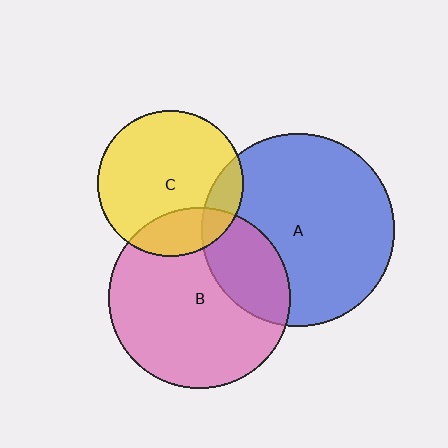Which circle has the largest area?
Circle A (blue).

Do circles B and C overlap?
Yes.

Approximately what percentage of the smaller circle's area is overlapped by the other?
Approximately 20%.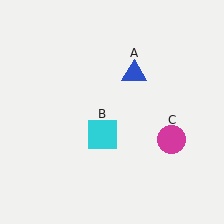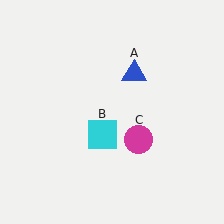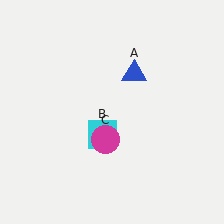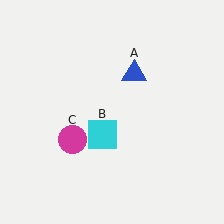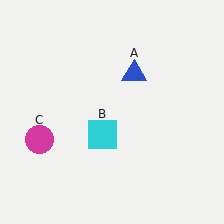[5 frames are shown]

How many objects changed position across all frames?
1 object changed position: magenta circle (object C).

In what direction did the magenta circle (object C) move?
The magenta circle (object C) moved left.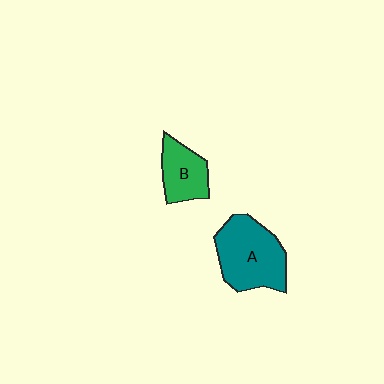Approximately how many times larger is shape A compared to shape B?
Approximately 1.7 times.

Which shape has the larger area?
Shape A (teal).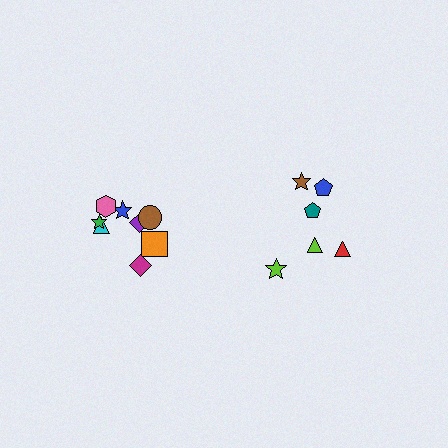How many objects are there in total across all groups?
There are 14 objects.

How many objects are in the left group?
There are 8 objects.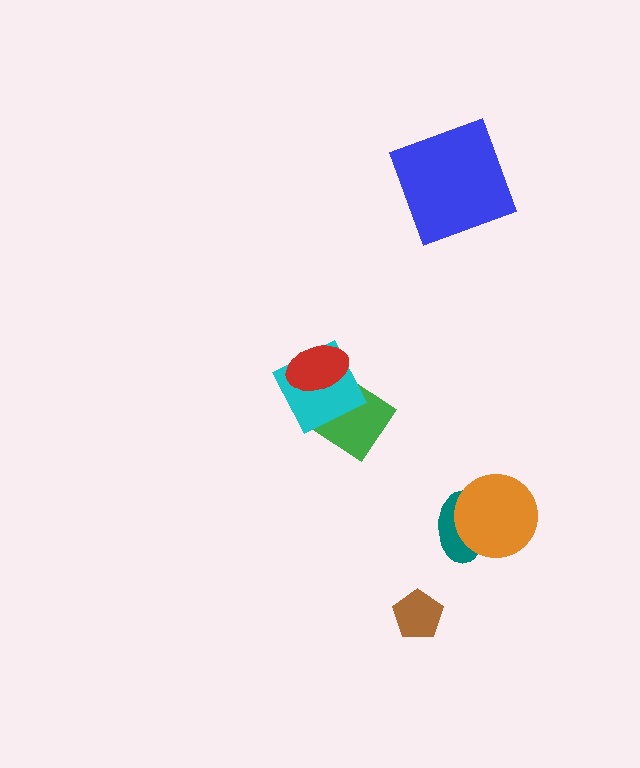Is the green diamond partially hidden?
Yes, it is partially covered by another shape.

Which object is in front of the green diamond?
The cyan diamond is in front of the green diamond.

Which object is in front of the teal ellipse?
The orange circle is in front of the teal ellipse.